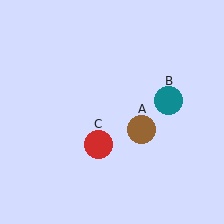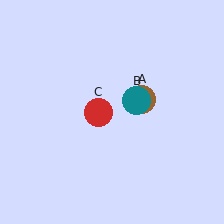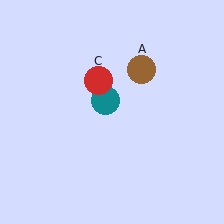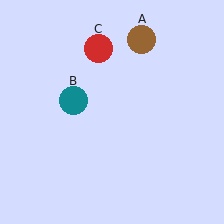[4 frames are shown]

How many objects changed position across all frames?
3 objects changed position: brown circle (object A), teal circle (object B), red circle (object C).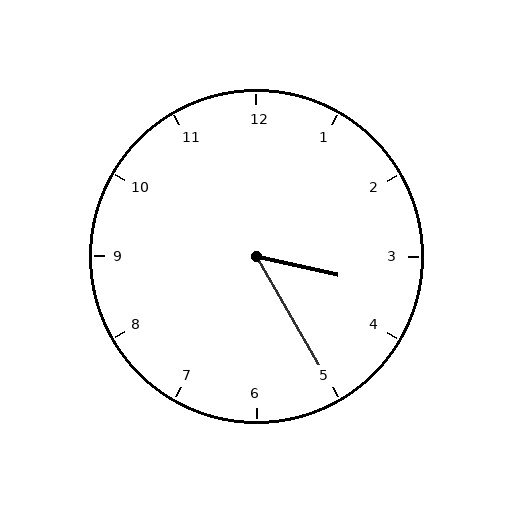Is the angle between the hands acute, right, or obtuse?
It is acute.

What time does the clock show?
3:25.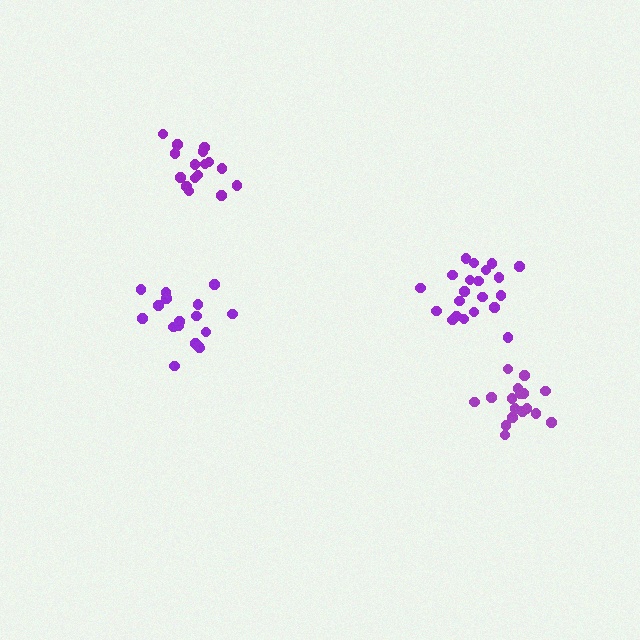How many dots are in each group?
Group 1: 21 dots, Group 2: 17 dots, Group 3: 17 dots, Group 4: 16 dots (71 total).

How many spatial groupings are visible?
There are 4 spatial groupings.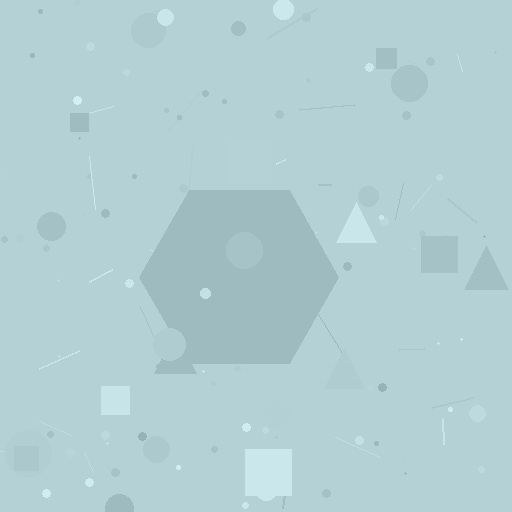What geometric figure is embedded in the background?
A hexagon is embedded in the background.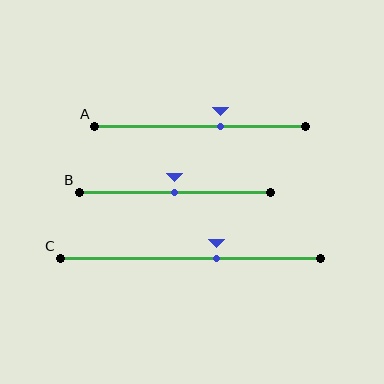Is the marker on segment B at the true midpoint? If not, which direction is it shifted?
Yes, the marker on segment B is at the true midpoint.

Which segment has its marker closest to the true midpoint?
Segment B has its marker closest to the true midpoint.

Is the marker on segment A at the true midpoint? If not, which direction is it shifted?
No, the marker on segment A is shifted to the right by about 10% of the segment length.